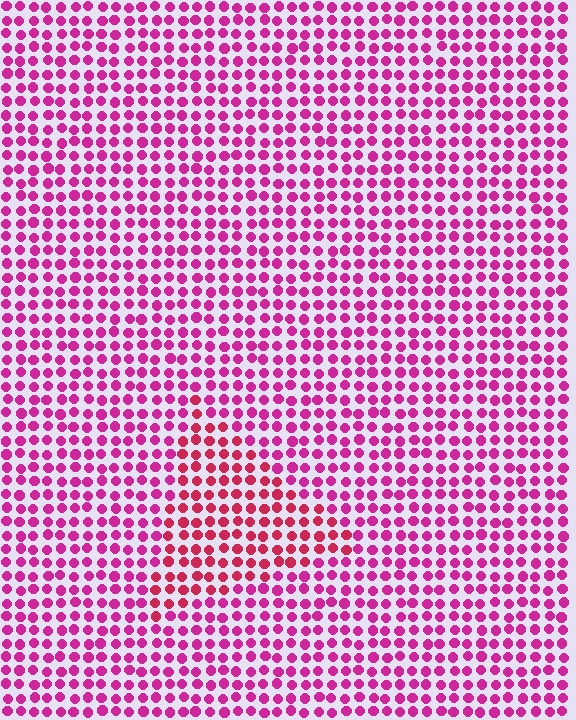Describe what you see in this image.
The image is filled with small magenta elements in a uniform arrangement. A triangle-shaped region is visible where the elements are tinted to a slightly different hue, forming a subtle color boundary.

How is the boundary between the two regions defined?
The boundary is defined purely by a slight shift in hue (about 25 degrees). Spacing, size, and orientation are identical on both sides.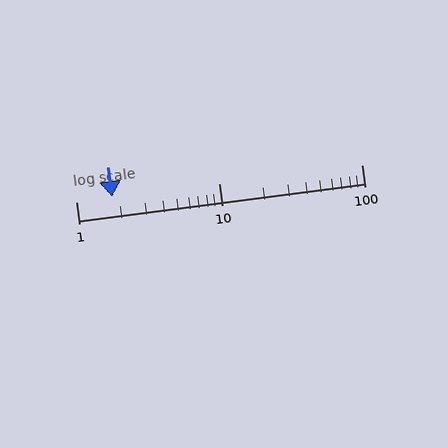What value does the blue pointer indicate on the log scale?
The pointer indicates approximately 1.8.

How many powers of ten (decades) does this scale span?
The scale spans 2 decades, from 1 to 100.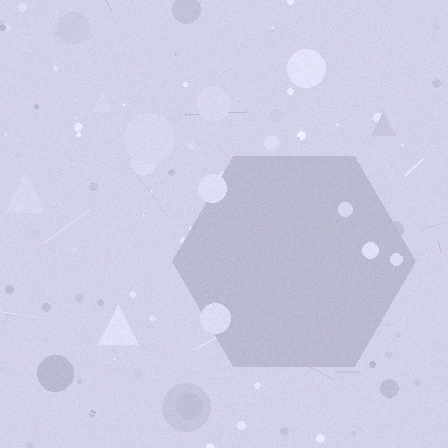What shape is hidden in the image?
A hexagon is hidden in the image.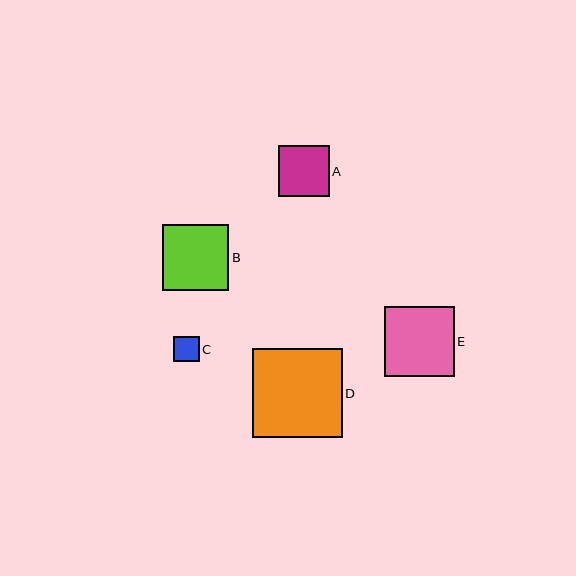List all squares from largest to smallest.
From largest to smallest: D, E, B, A, C.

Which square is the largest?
Square D is the largest with a size of approximately 89 pixels.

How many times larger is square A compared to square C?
Square A is approximately 2.0 times the size of square C.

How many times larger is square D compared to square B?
Square D is approximately 1.3 times the size of square B.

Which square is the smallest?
Square C is the smallest with a size of approximately 25 pixels.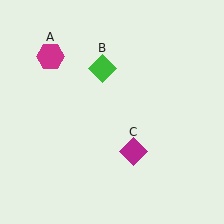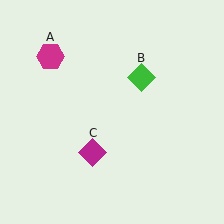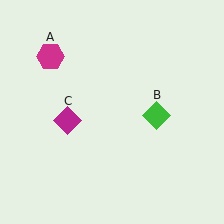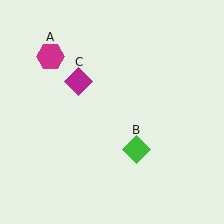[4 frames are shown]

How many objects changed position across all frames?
2 objects changed position: green diamond (object B), magenta diamond (object C).